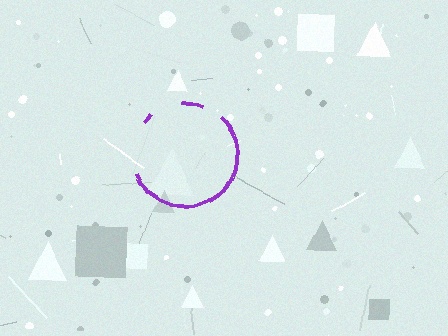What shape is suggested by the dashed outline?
The dashed outline suggests a circle.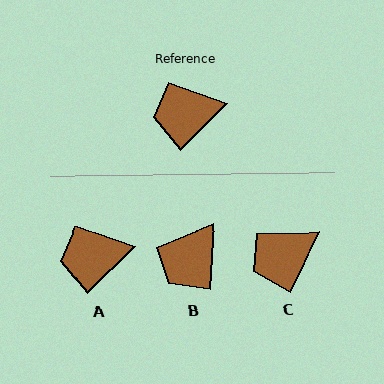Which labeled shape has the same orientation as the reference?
A.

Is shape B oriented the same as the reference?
No, it is off by about 42 degrees.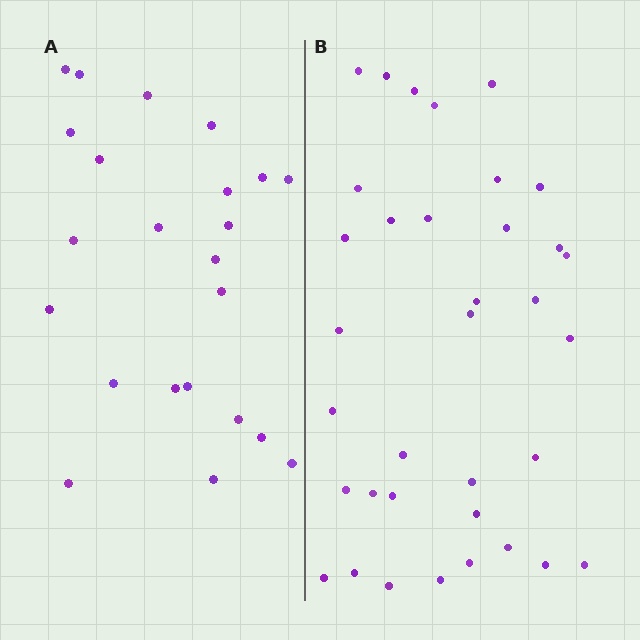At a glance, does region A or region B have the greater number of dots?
Region B (the right region) has more dots.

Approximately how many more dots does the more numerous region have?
Region B has roughly 12 or so more dots than region A.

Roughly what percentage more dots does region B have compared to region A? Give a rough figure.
About 50% more.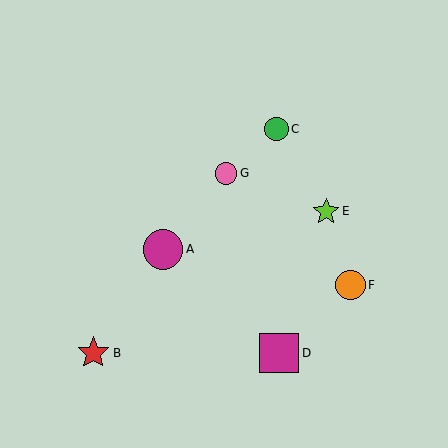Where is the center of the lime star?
The center of the lime star is at (326, 211).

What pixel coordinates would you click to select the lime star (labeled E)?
Click at (326, 211) to select the lime star E.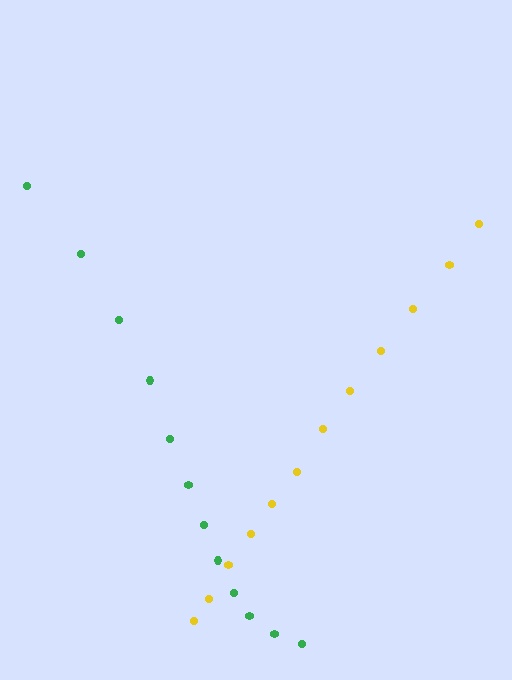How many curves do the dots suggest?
There are 2 distinct paths.